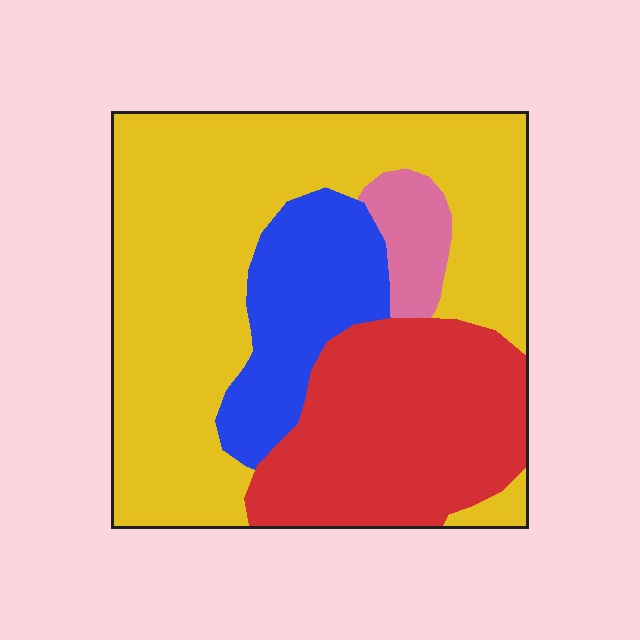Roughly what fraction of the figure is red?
Red takes up about one quarter (1/4) of the figure.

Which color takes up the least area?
Pink, at roughly 5%.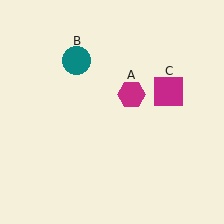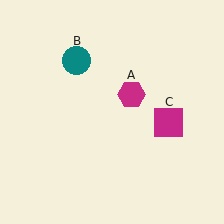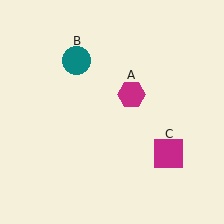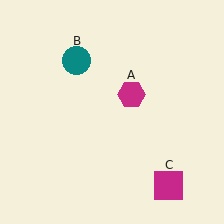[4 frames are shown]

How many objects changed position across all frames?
1 object changed position: magenta square (object C).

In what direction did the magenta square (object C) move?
The magenta square (object C) moved down.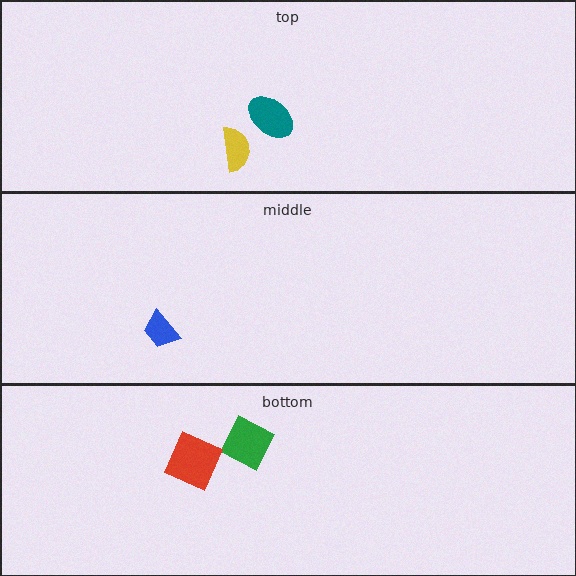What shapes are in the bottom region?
The green square, the red diamond.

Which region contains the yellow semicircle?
The top region.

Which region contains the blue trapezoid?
The middle region.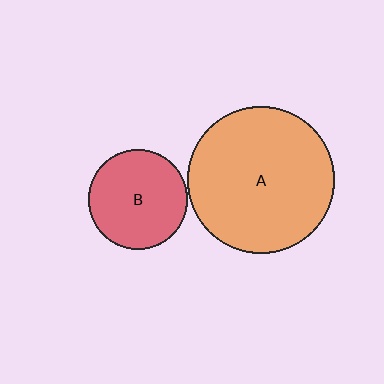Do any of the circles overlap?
No, none of the circles overlap.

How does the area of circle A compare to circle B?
Approximately 2.2 times.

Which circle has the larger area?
Circle A (orange).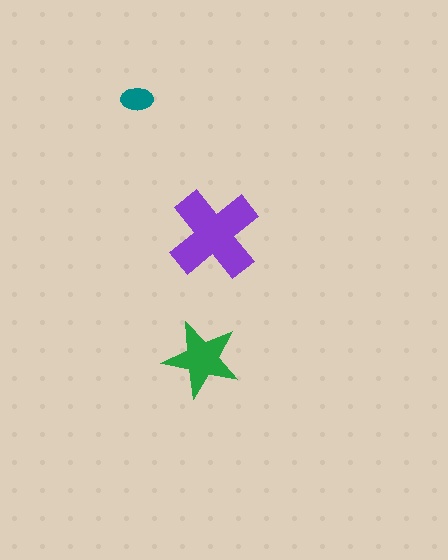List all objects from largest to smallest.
The purple cross, the green star, the teal ellipse.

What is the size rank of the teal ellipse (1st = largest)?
3rd.